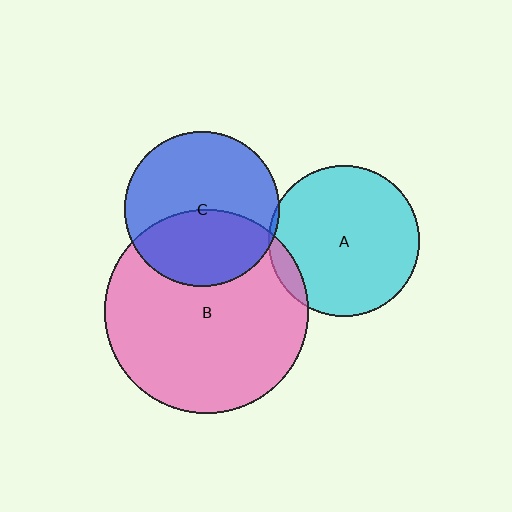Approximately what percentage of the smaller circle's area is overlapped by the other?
Approximately 40%.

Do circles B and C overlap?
Yes.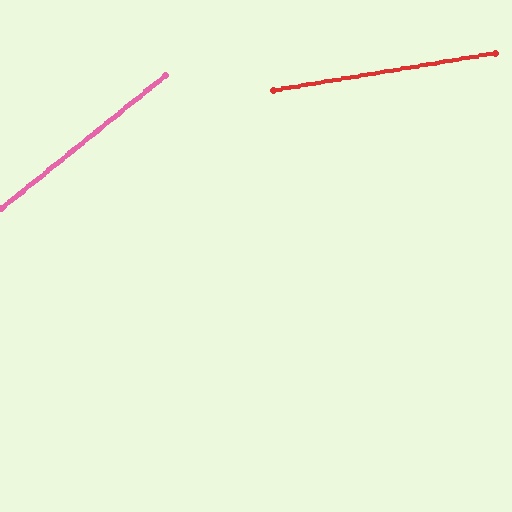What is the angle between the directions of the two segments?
Approximately 29 degrees.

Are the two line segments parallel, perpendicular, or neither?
Neither parallel nor perpendicular — they differ by about 29°.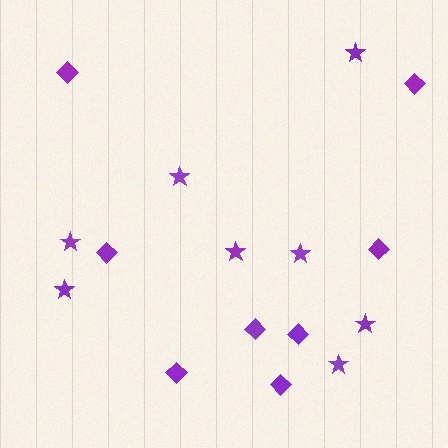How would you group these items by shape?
There are 2 groups: one group of diamonds (8) and one group of stars (8).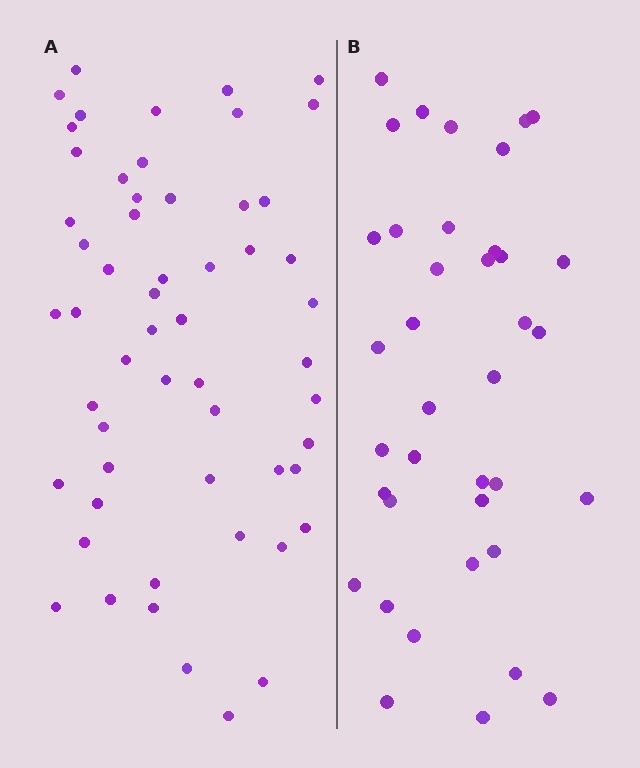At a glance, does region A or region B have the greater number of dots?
Region A (the left region) has more dots.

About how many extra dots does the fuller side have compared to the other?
Region A has approximately 20 more dots than region B.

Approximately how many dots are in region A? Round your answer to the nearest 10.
About 60 dots. (The exact count is 56, which rounds to 60.)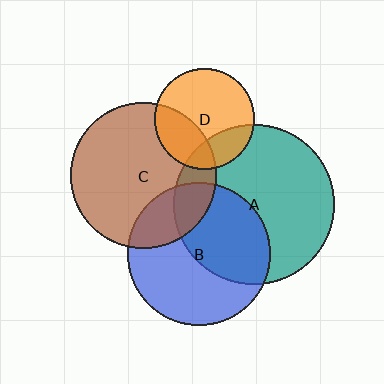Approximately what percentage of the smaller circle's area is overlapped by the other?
Approximately 25%.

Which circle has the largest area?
Circle A (teal).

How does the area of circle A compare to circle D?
Approximately 2.6 times.